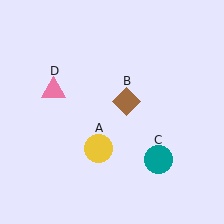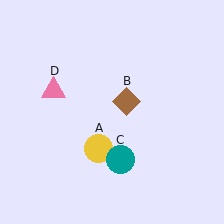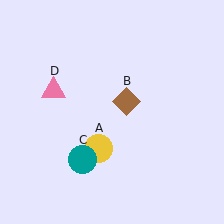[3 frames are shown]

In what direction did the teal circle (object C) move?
The teal circle (object C) moved left.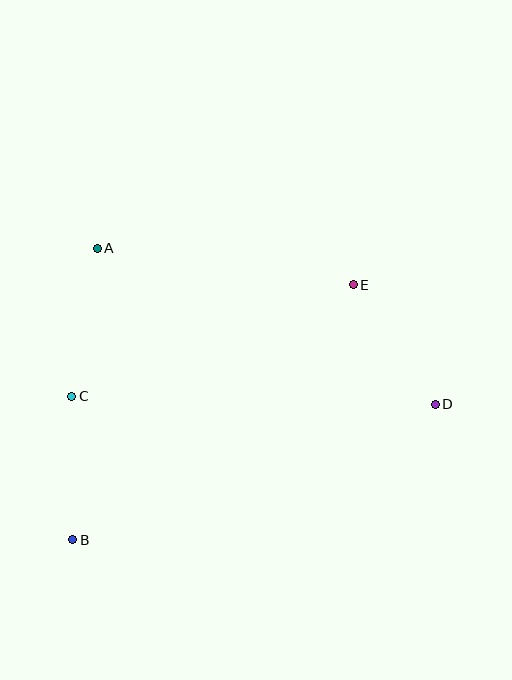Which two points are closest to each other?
Points B and C are closest to each other.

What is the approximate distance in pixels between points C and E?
The distance between C and E is approximately 303 pixels.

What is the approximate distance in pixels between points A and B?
The distance between A and B is approximately 292 pixels.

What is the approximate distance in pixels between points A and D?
The distance between A and D is approximately 372 pixels.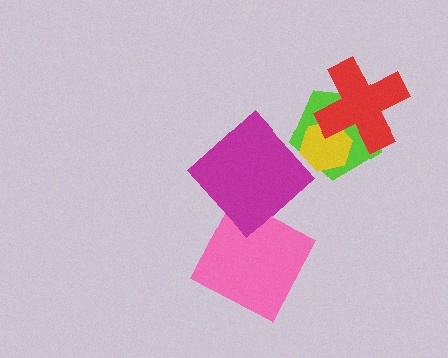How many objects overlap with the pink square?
0 objects overlap with the pink square.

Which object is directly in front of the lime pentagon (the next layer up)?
The yellow hexagon is directly in front of the lime pentagon.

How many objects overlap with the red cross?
2 objects overlap with the red cross.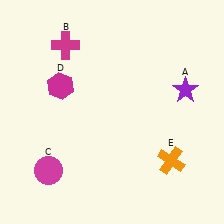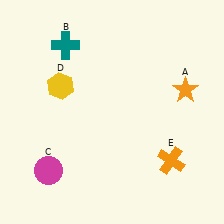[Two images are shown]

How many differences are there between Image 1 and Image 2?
There are 3 differences between the two images.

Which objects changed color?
A changed from purple to orange. B changed from magenta to teal. D changed from magenta to yellow.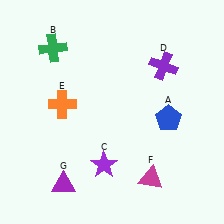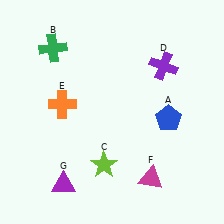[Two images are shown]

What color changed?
The star (C) changed from purple in Image 1 to lime in Image 2.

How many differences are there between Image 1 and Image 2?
There is 1 difference between the two images.